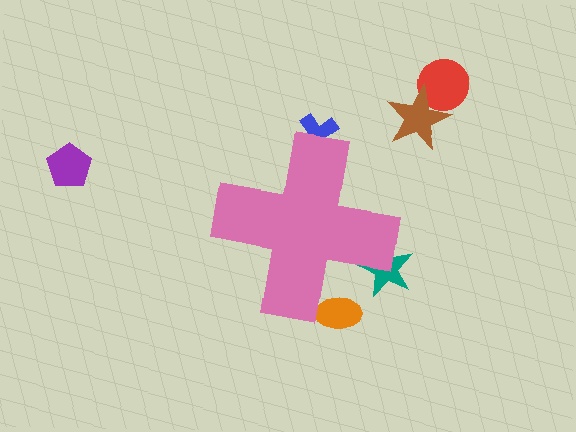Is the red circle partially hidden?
No, the red circle is fully visible.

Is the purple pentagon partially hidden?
No, the purple pentagon is fully visible.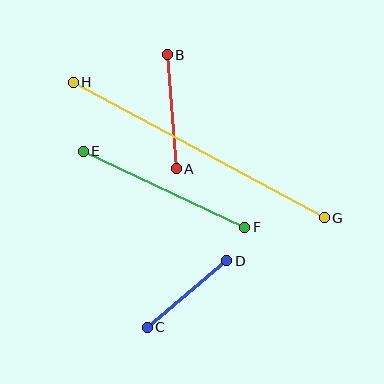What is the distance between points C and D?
The distance is approximately 103 pixels.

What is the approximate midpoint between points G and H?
The midpoint is at approximately (199, 150) pixels.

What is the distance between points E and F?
The distance is approximately 179 pixels.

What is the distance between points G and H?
The distance is approximately 285 pixels.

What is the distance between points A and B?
The distance is approximately 115 pixels.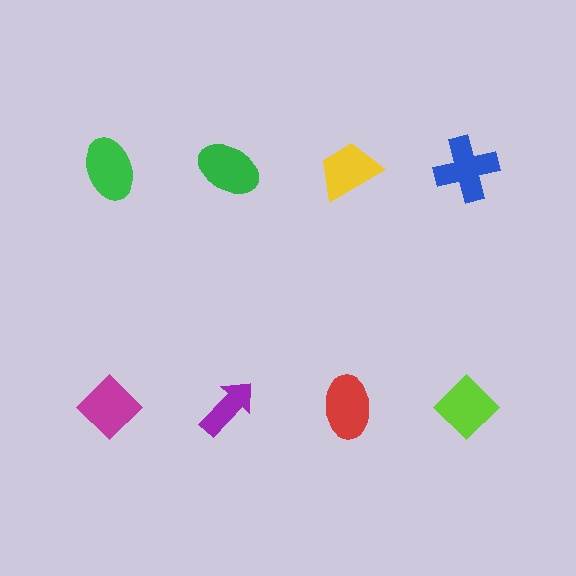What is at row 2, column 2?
A purple arrow.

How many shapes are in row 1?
4 shapes.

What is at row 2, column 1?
A magenta diamond.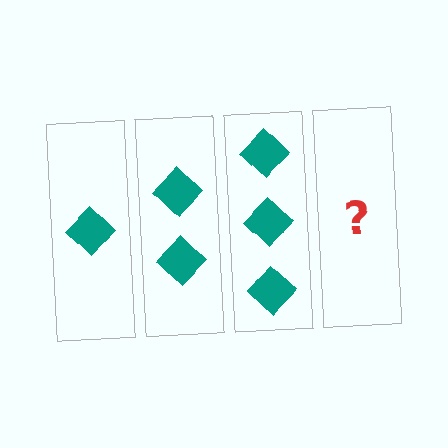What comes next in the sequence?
The next element should be 4 diamonds.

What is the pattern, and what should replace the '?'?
The pattern is that each step adds one more diamond. The '?' should be 4 diamonds.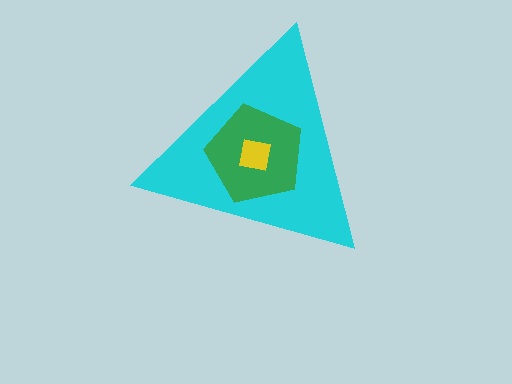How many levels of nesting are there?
3.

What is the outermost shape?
The cyan triangle.